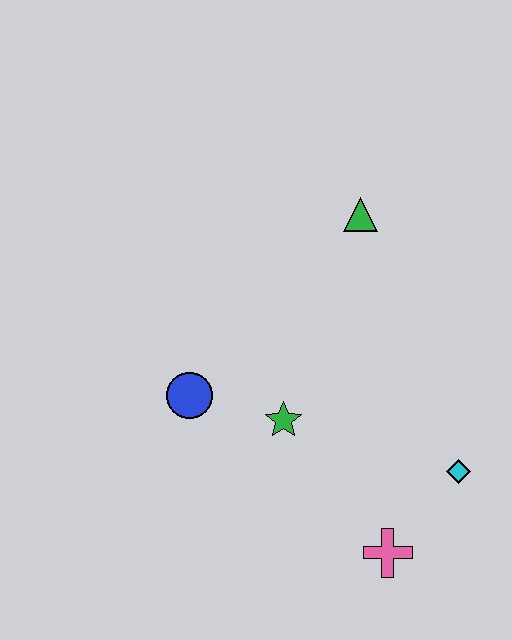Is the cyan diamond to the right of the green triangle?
Yes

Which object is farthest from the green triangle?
The pink cross is farthest from the green triangle.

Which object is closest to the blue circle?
The green star is closest to the blue circle.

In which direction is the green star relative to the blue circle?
The green star is to the right of the blue circle.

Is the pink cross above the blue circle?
No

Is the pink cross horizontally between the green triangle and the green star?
No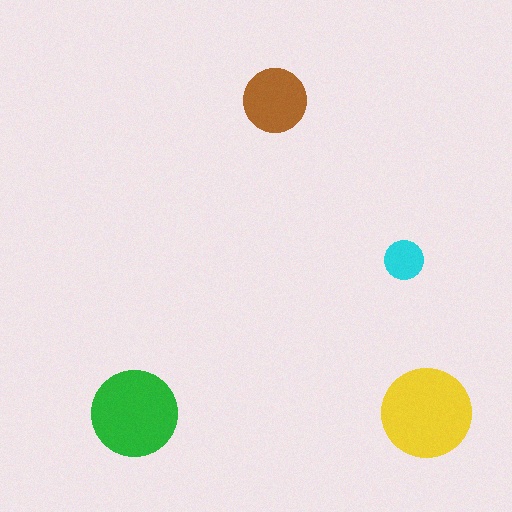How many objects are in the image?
There are 4 objects in the image.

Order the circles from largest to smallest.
the yellow one, the green one, the brown one, the cyan one.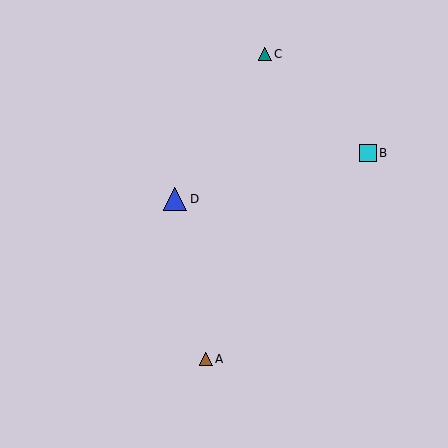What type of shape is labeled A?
Shape A is a brown triangle.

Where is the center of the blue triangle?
The center of the blue triangle is at (175, 199).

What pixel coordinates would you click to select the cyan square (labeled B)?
Click at (368, 153) to select the cyan square B.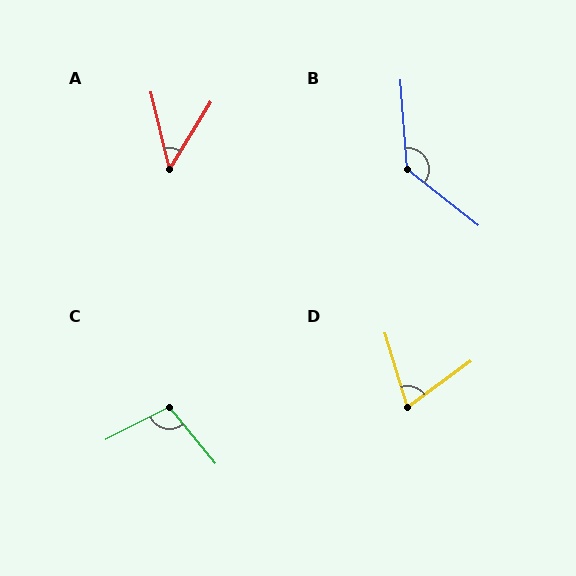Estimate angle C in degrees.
Approximately 102 degrees.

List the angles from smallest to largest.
A (45°), D (70°), C (102°), B (133°).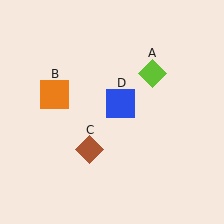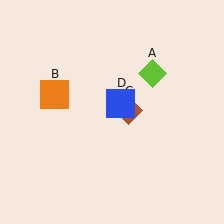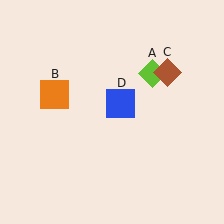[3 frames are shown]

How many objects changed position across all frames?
1 object changed position: brown diamond (object C).